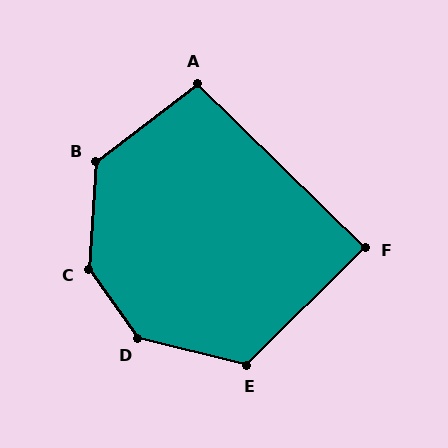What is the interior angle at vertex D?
Approximately 140 degrees (obtuse).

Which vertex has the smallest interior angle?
F, at approximately 89 degrees.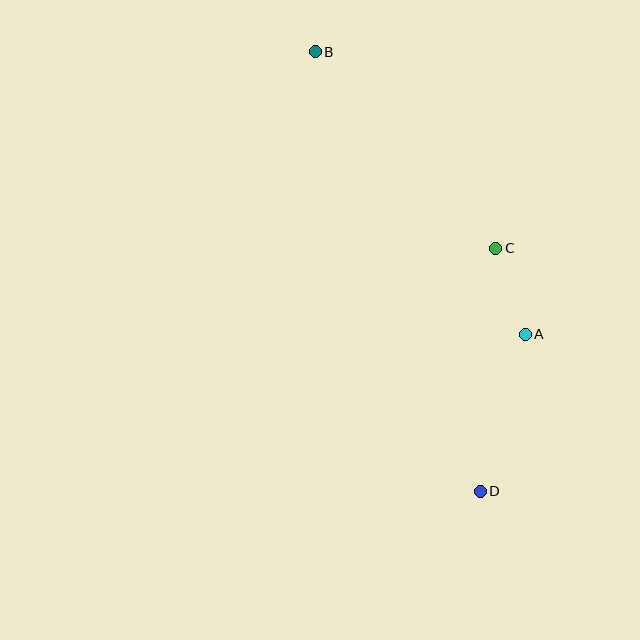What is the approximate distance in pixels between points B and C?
The distance between B and C is approximately 267 pixels.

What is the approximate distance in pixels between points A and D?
The distance between A and D is approximately 164 pixels.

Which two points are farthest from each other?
Points B and D are farthest from each other.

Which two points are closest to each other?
Points A and C are closest to each other.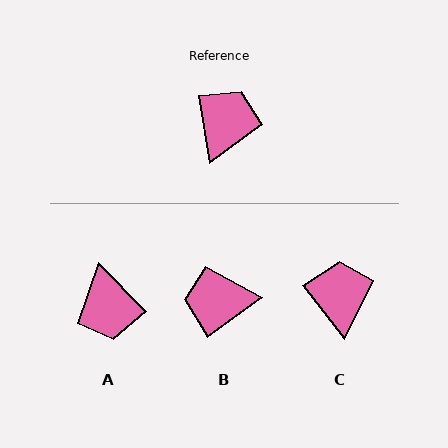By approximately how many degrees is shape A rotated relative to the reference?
Approximately 146 degrees clockwise.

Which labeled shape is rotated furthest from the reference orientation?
A, about 146 degrees away.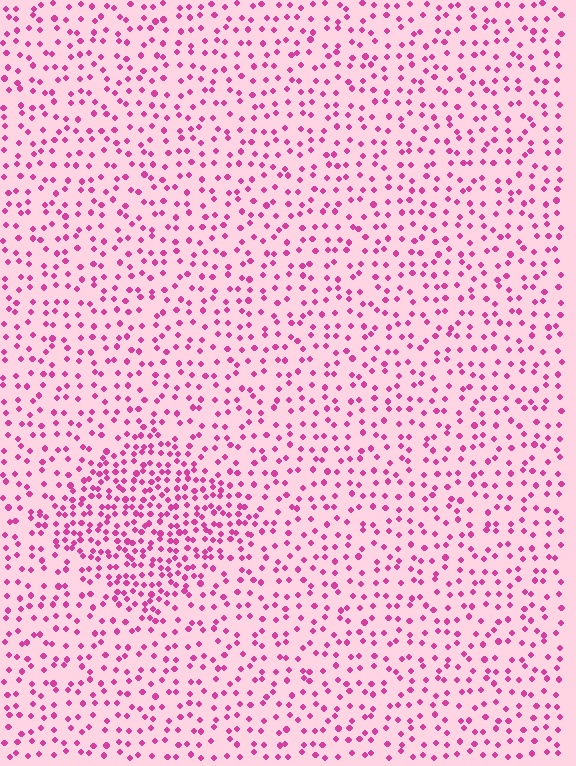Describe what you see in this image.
The image contains small magenta elements arranged at two different densities. A diamond-shaped region is visible where the elements are more densely packed than the surrounding area.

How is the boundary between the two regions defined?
The boundary is defined by a change in element density (approximately 2.0x ratio). All elements are the same color, size, and shape.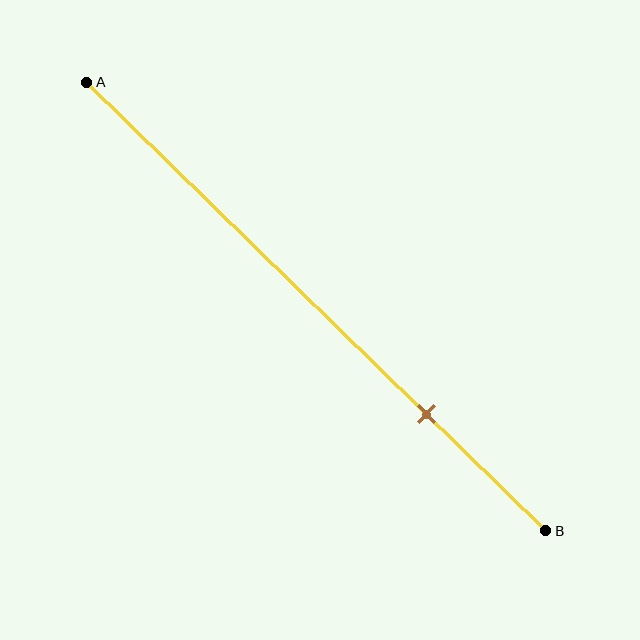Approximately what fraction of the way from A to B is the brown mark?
The brown mark is approximately 75% of the way from A to B.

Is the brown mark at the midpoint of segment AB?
No, the mark is at about 75% from A, not at the 50% midpoint.